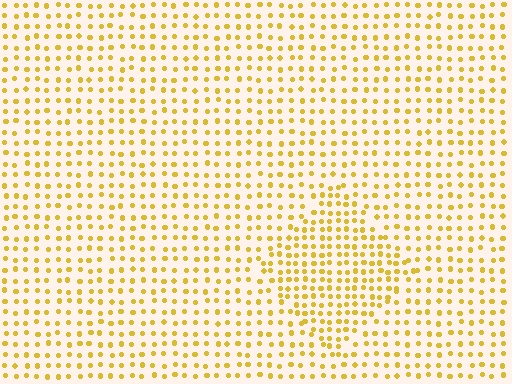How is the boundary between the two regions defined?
The boundary is defined by a change in element density (approximately 1.6x ratio). All elements are the same color, size, and shape.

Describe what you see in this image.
The image contains small yellow elements arranged at two different densities. A diamond-shaped region is visible where the elements are more densely packed than the surrounding area.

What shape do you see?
I see a diamond.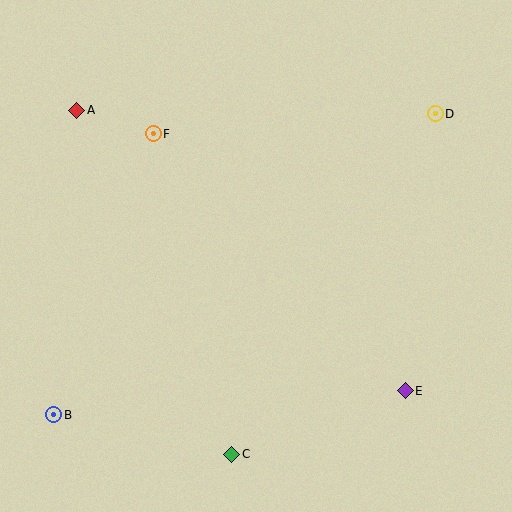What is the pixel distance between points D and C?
The distance between D and C is 397 pixels.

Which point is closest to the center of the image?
Point F at (153, 134) is closest to the center.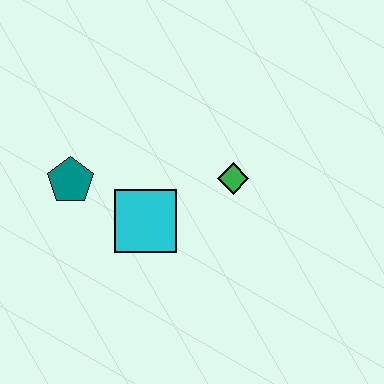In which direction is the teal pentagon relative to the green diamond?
The teal pentagon is to the left of the green diamond.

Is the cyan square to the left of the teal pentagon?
No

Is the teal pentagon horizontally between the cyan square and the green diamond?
No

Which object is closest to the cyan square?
The teal pentagon is closest to the cyan square.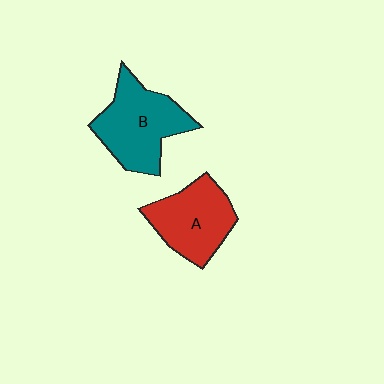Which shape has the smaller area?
Shape A (red).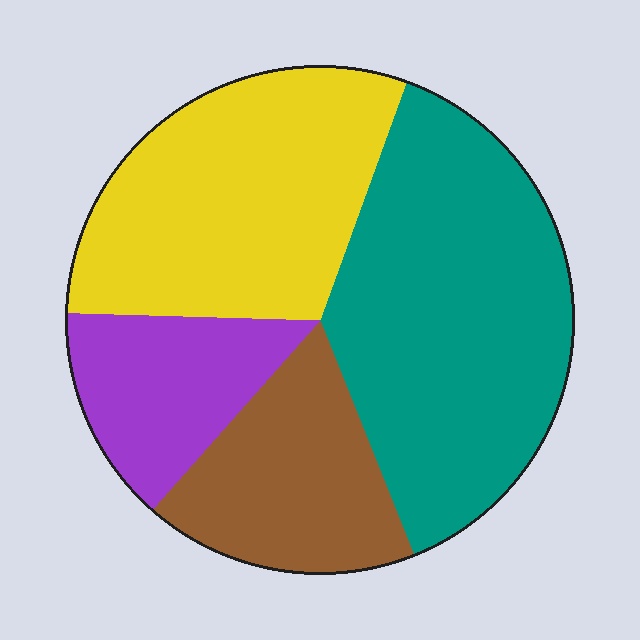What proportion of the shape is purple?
Purple takes up about one eighth (1/8) of the shape.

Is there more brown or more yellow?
Yellow.